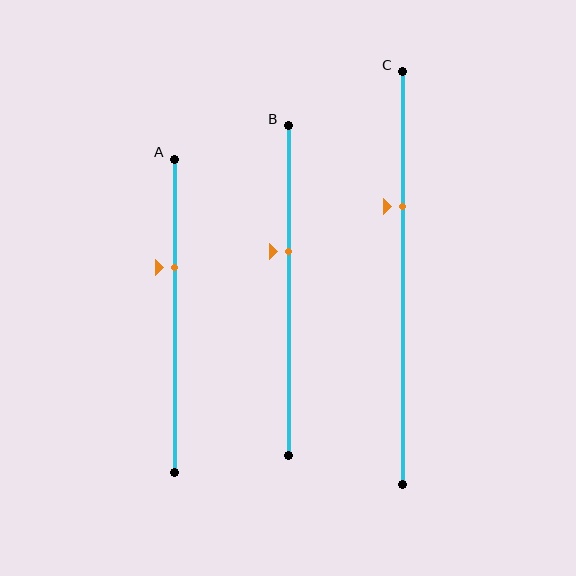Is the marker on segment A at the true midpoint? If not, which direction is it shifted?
No, the marker on segment A is shifted upward by about 16% of the segment length.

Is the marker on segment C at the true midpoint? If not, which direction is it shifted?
No, the marker on segment C is shifted upward by about 17% of the segment length.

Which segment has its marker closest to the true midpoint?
Segment B has its marker closest to the true midpoint.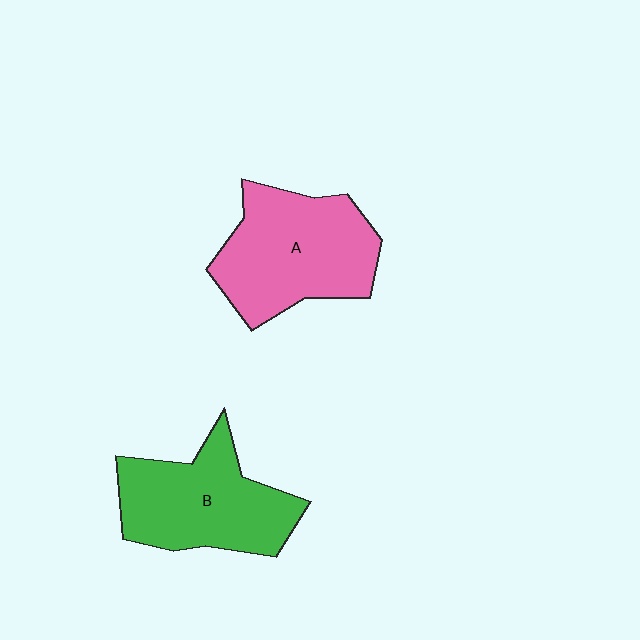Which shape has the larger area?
Shape A (pink).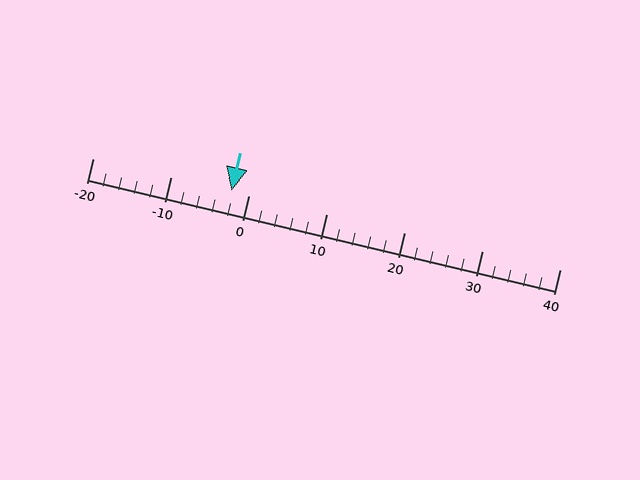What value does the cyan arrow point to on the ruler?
The cyan arrow points to approximately -2.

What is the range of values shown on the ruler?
The ruler shows values from -20 to 40.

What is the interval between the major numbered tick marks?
The major tick marks are spaced 10 units apart.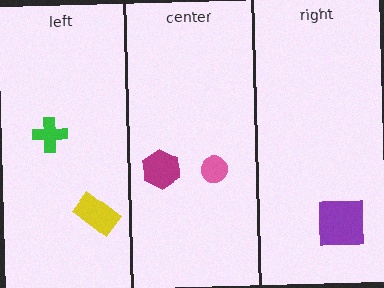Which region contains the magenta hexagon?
The center region.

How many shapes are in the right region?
1.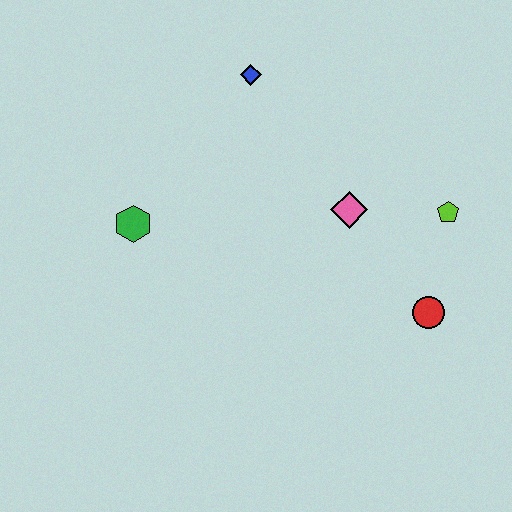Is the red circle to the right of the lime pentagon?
No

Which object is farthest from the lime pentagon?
The green hexagon is farthest from the lime pentagon.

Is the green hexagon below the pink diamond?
Yes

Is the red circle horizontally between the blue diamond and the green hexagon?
No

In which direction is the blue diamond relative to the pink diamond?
The blue diamond is above the pink diamond.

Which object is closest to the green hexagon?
The blue diamond is closest to the green hexagon.